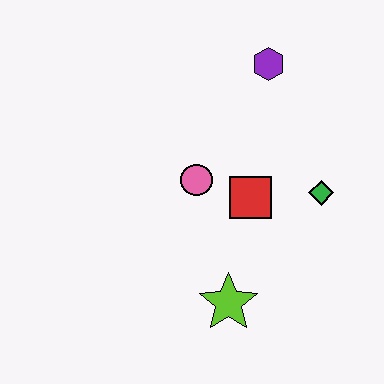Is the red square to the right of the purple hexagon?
No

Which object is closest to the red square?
The pink circle is closest to the red square.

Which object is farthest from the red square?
The purple hexagon is farthest from the red square.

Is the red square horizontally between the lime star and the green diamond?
Yes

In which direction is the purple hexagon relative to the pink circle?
The purple hexagon is above the pink circle.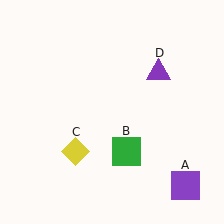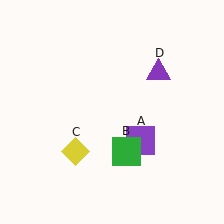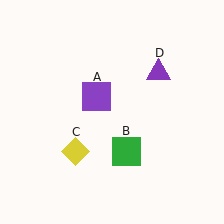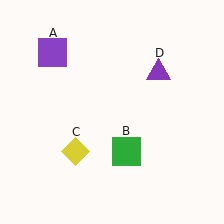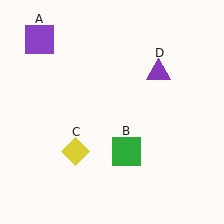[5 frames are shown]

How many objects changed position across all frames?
1 object changed position: purple square (object A).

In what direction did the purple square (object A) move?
The purple square (object A) moved up and to the left.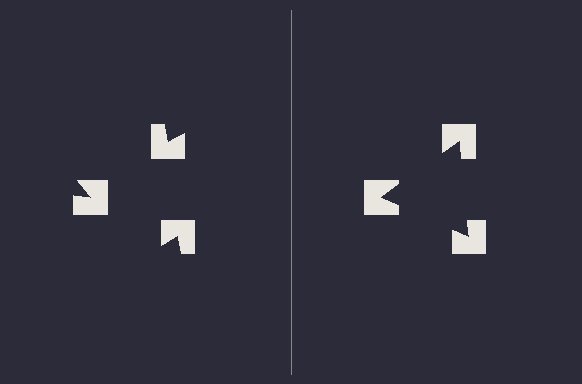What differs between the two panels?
The notched squares are positioned identically on both sides; only the wedge orientations differ. On the right they align to a triangle; on the left they are misaligned.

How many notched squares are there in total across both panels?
6 — 3 on each side.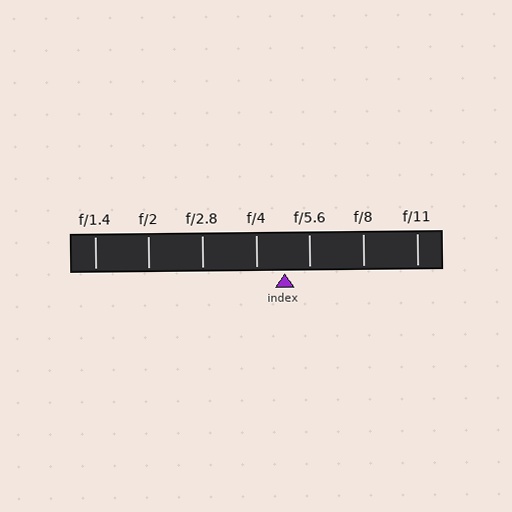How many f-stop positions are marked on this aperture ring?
There are 7 f-stop positions marked.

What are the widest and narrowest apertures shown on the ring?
The widest aperture shown is f/1.4 and the narrowest is f/11.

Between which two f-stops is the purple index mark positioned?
The index mark is between f/4 and f/5.6.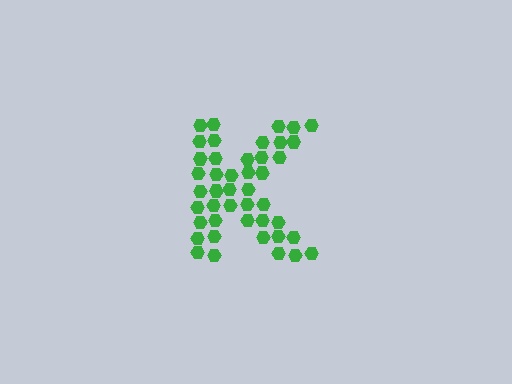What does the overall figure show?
The overall figure shows the letter K.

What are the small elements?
The small elements are hexagons.